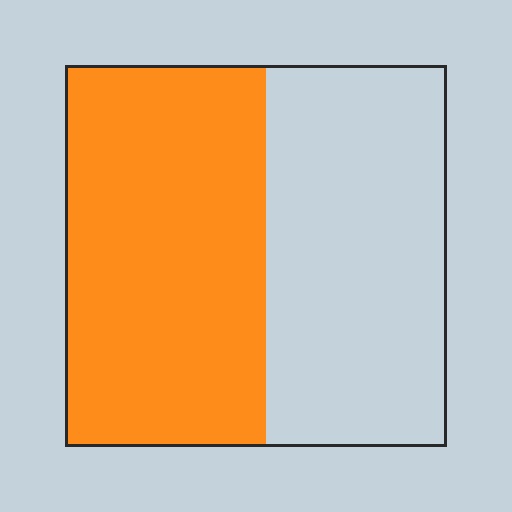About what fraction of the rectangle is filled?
About one half (1/2).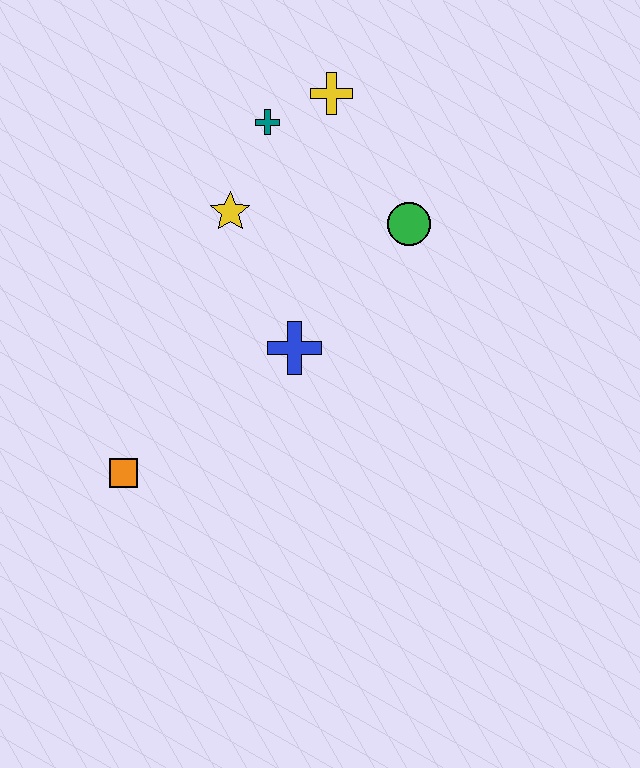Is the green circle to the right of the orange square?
Yes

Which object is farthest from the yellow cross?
The orange square is farthest from the yellow cross.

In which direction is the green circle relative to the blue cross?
The green circle is above the blue cross.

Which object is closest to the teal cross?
The yellow cross is closest to the teal cross.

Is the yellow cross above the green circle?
Yes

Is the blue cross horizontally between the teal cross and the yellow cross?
Yes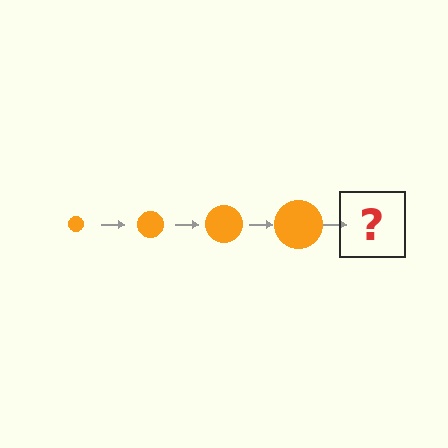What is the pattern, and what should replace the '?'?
The pattern is that the circle gets progressively larger each step. The '?' should be an orange circle, larger than the previous one.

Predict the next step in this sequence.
The next step is an orange circle, larger than the previous one.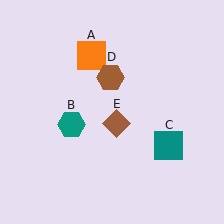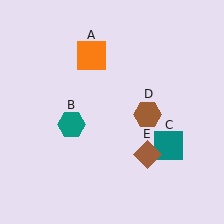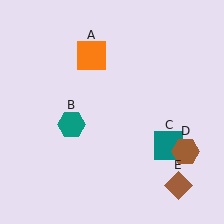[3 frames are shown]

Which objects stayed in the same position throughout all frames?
Orange square (object A) and teal hexagon (object B) and teal square (object C) remained stationary.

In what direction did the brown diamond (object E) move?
The brown diamond (object E) moved down and to the right.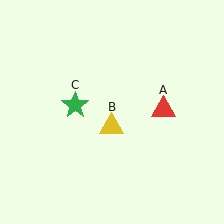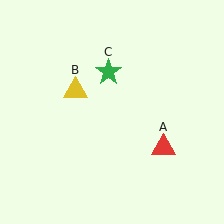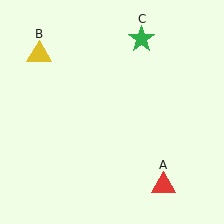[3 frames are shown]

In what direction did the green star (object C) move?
The green star (object C) moved up and to the right.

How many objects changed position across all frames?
3 objects changed position: red triangle (object A), yellow triangle (object B), green star (object C).